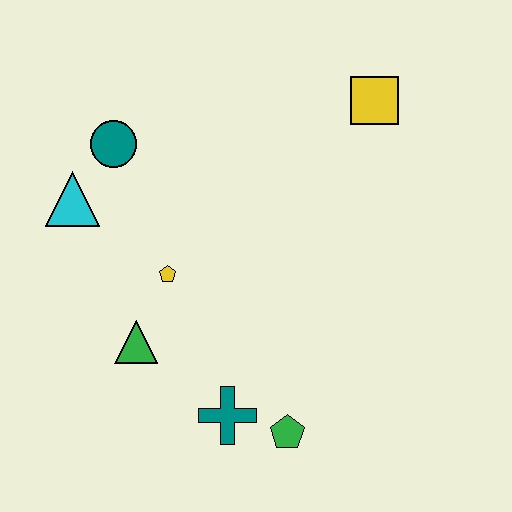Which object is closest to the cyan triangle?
The teal circle is closest to the cyan triangle.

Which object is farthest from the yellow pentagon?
The yellow square is farthest from the yellow pentagon.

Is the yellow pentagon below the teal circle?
Yes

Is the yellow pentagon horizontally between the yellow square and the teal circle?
Yes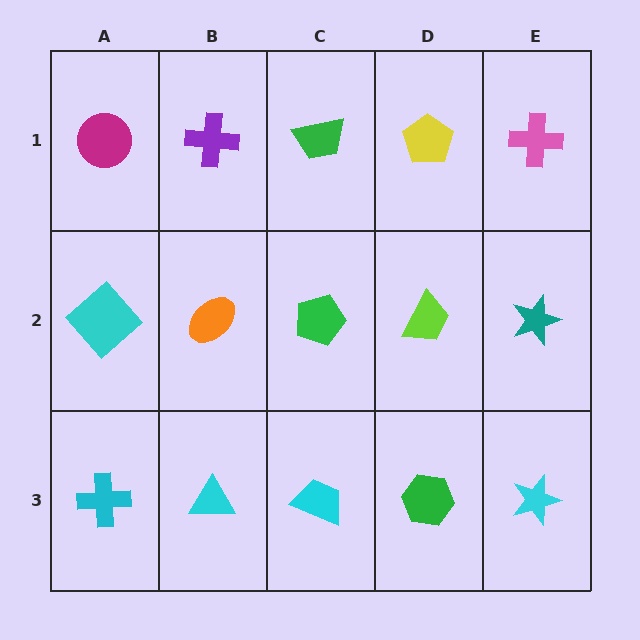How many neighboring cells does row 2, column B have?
4.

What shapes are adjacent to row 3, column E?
A teal star (row 2, column E), a green hexagon (row 3, column D).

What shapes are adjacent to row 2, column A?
A magenta circle (row 1, column A), a cyan cross (row 3, column A), an orange ellipse (row 2, column B).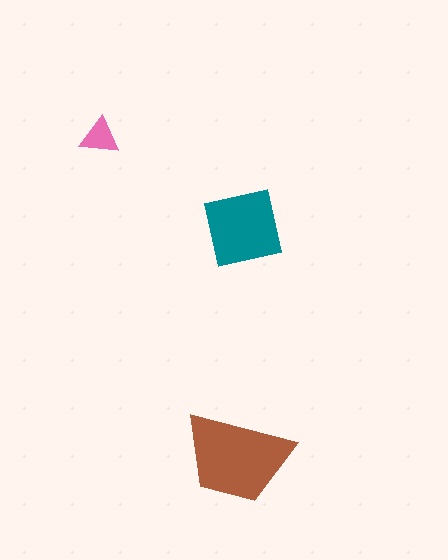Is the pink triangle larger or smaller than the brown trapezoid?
Smaller.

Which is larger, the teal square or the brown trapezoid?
The brown trapezoid.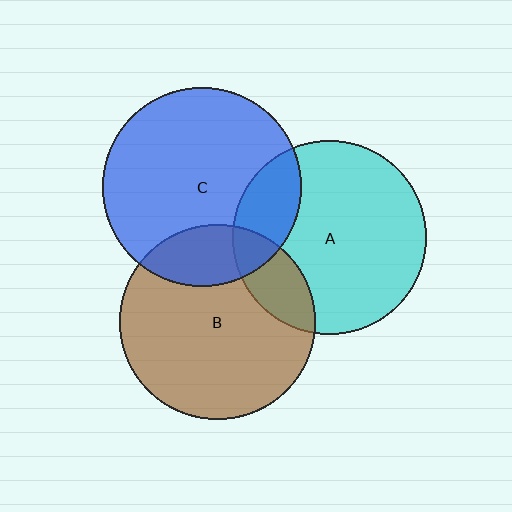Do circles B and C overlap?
Yes.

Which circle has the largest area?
Circle C (blue).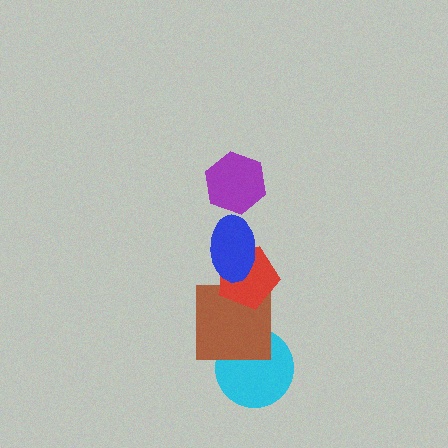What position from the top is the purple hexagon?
The purple hexagon is 1st from the top.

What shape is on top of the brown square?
The red pentagon is on top of the brown square.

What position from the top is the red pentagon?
The red pentagon is 3rd from the top.